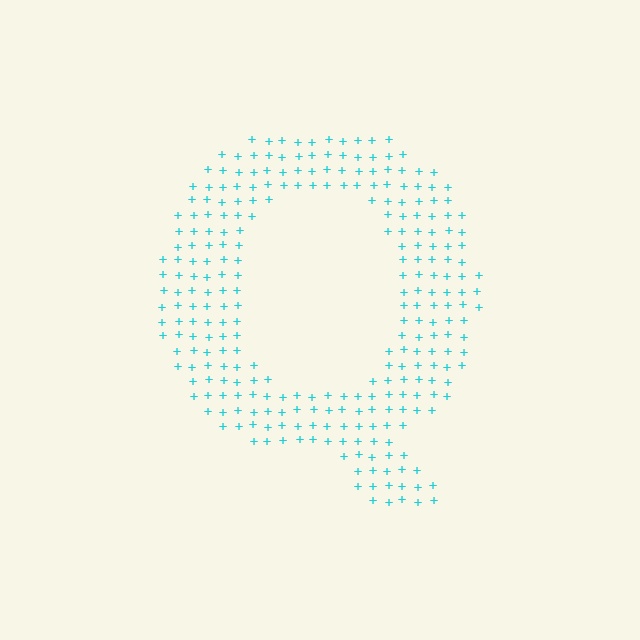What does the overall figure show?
The overall figure shows the letter Q.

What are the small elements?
The small elements are plus signs.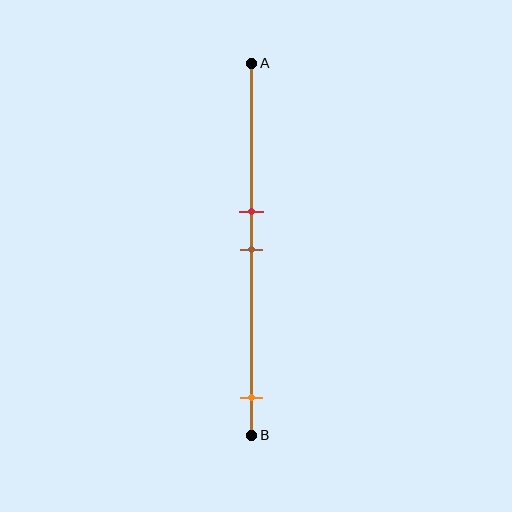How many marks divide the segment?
There are 3 marks dividing the segment.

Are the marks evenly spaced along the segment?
No, the marks are not evenly spaced.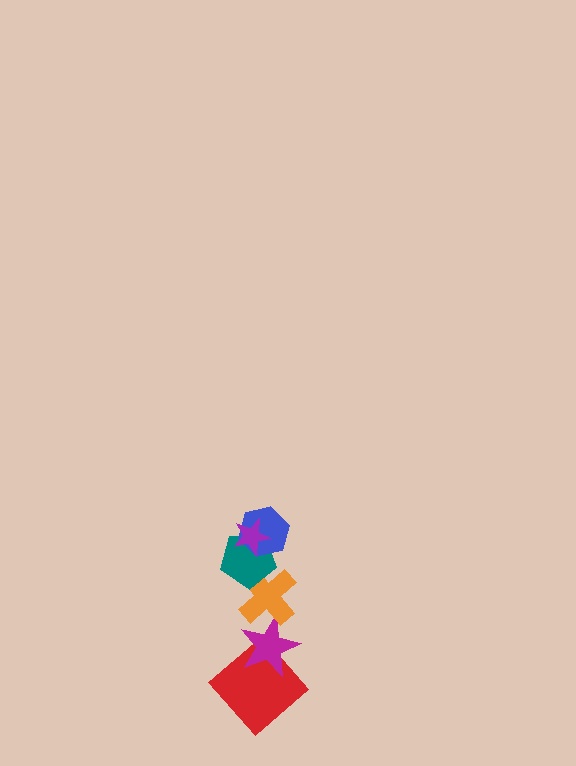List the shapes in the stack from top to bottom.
From top to bottom: the purple star, the blue hexagon, the teal pentagon, the orange cross, the magenta star, the red diamond.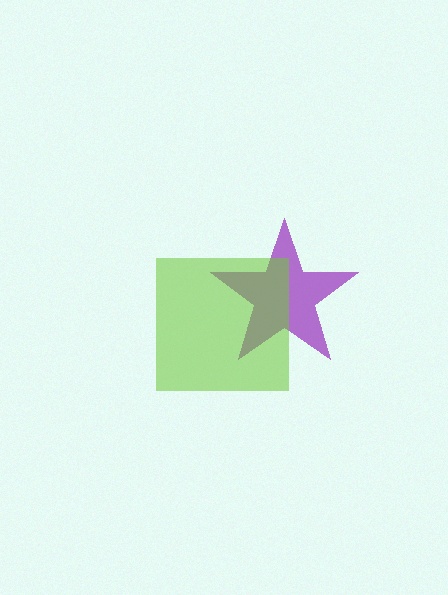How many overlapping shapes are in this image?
There are 2 overlapping shapes in the image.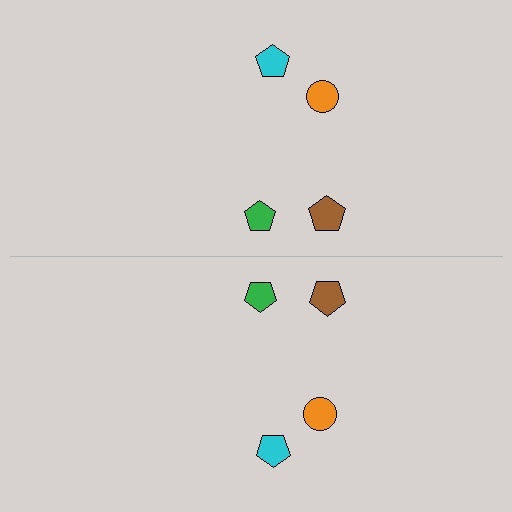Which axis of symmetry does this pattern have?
The pattern has a horizontal axis of symmetry running through the center of the image.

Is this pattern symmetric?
Yes, this pattern has bilateral (reflection) symmetry.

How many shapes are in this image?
There are 8 shapes in this image.